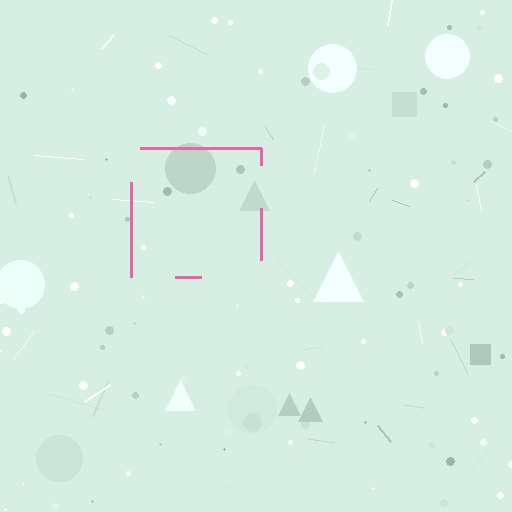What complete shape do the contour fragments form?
The contour fragments form a square.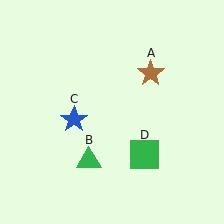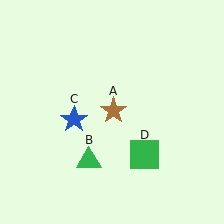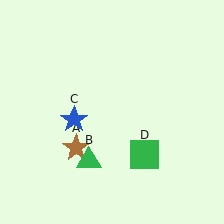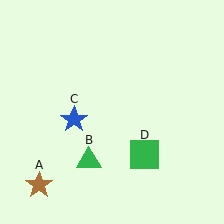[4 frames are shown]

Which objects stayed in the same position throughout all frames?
Green triangle (object B) and blue star (object C) and green square (object D) remained stationary.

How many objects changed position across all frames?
1 object changed position: brown star (object A).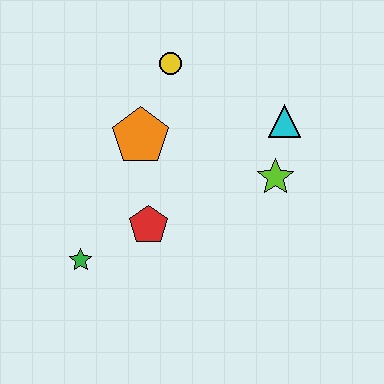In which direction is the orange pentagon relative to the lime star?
The orange pentagon is to the left of the lime star.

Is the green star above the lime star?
No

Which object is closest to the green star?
The red pentagon is closest to the green star.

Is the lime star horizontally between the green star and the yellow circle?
No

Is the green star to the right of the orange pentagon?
No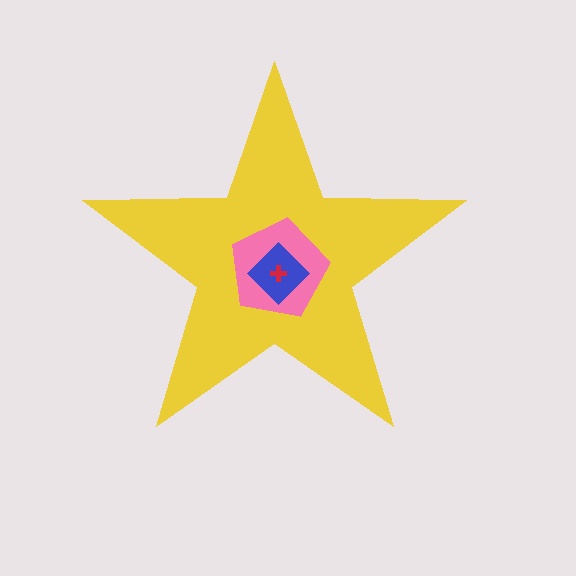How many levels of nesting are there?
4.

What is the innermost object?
The red cross.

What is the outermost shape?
The yellow star.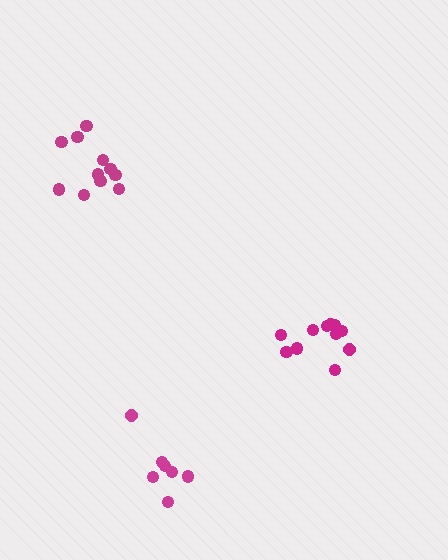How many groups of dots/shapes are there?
There are 3 groups.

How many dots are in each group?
Group 1: 11 dots, Group 2: 11 dots, Group 3: 7 dots (29 total).